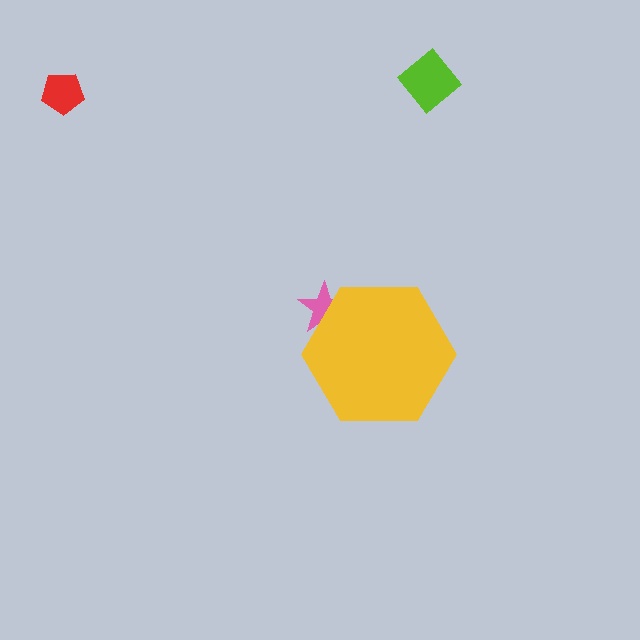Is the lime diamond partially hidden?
No, the lime diamond is fully visible.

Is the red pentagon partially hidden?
No, the red pentagon is fully visible.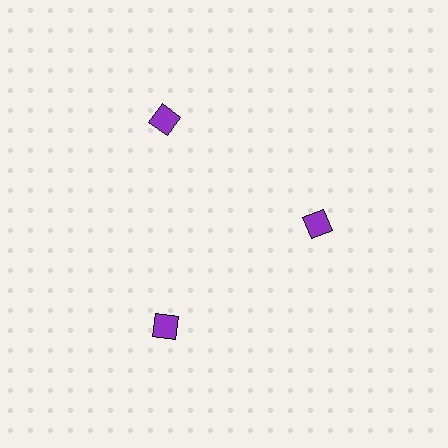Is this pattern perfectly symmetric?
No. The 3 purple squares are arranged in a ring, but one element near the 3 o'clock position is pulled inward toward the center, breaking the 3-fold rotational symmetry.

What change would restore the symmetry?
The symmetry would be restored by moving it outward, back onto the ring so that all 3 squares sit at equal angles and equal distance from the center.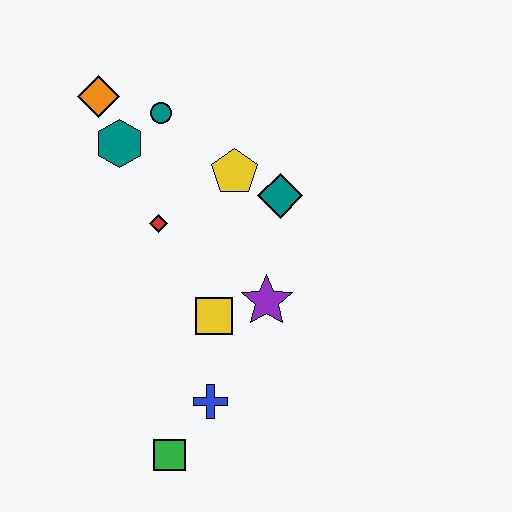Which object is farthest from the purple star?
The orange diamond is farthest from the purple star.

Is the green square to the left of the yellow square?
Yes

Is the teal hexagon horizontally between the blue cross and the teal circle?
No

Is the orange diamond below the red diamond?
No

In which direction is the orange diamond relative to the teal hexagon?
The orange diamond is above the teal hexagon.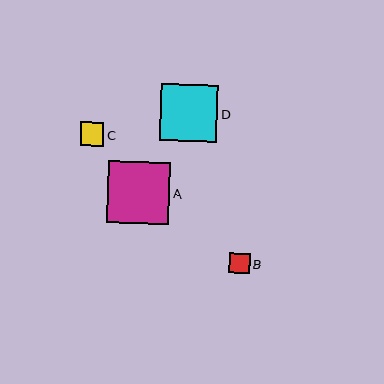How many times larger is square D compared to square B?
Square D is approximately 2.8 times the size of square B.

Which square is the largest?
Square A is the largest with a size of approximately 62 pixels.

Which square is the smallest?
Square B is the smallest with a size of approximately 20 pixels.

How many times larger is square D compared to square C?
Square D is approximately 2.4 times the size of square C.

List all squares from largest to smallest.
From largest to smallest: A, D, C, B.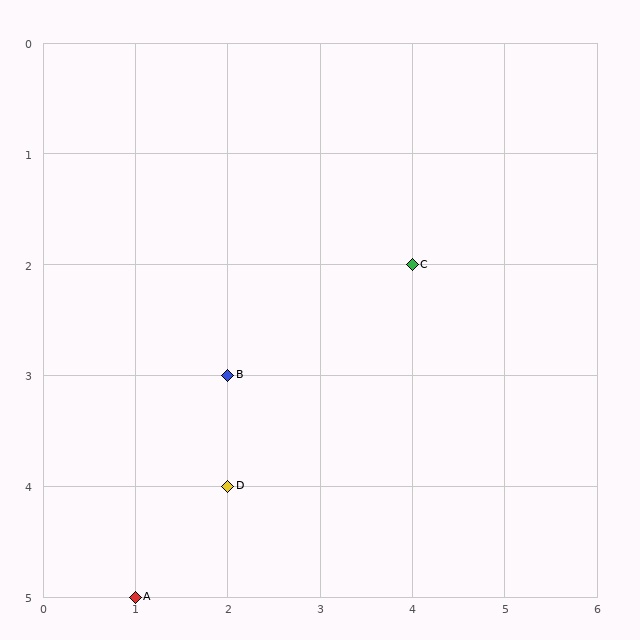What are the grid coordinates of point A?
Point A is at grid coordinates (1, 5).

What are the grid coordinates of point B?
Point B is at grid coordinates (2, 3).